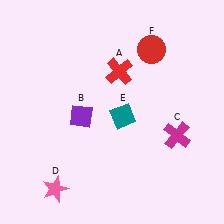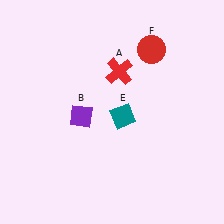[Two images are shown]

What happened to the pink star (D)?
The pink star (D) was removed in Image 2. It was in the bottom-left area of Image 1.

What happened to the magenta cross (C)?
The magenta cross (C) was removed in Image 2. It was in the bottom-right area of Image 1.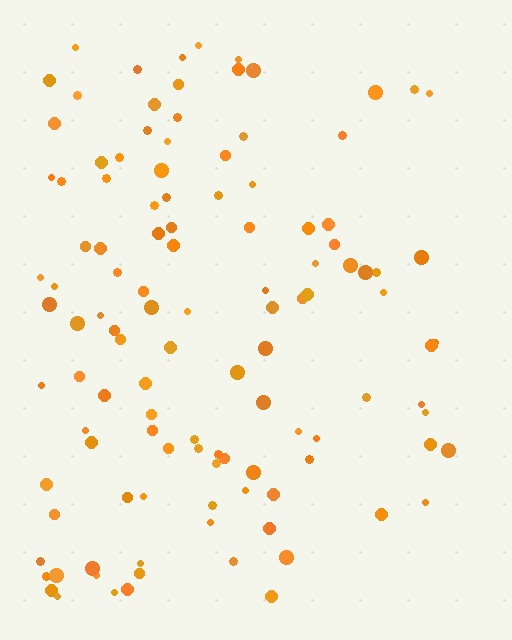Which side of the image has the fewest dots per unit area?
The right.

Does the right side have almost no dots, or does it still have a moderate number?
Still a moderate number, just noticeably fewer than the left.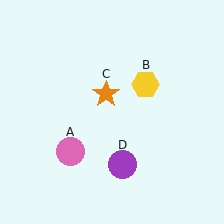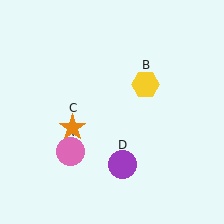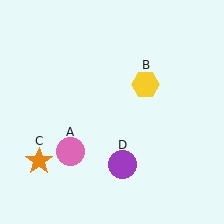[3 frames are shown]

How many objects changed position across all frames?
1 object changed position: orange star (object C).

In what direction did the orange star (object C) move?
The orange star (object C) moved down and to the left.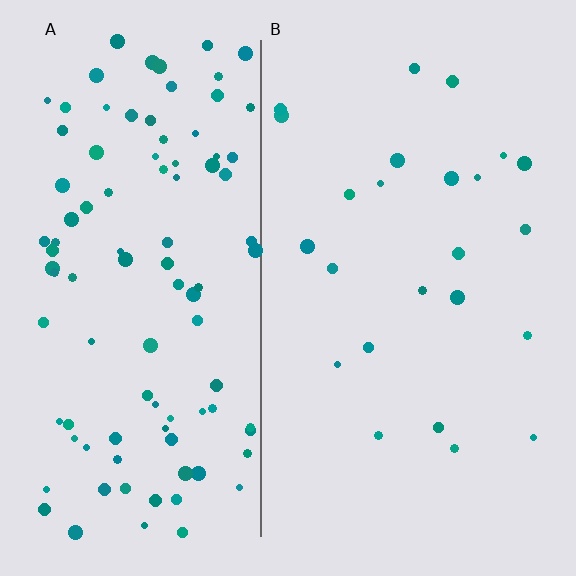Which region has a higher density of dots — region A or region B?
A (the left).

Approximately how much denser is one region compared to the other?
Approximately 4.1× — region A over region B.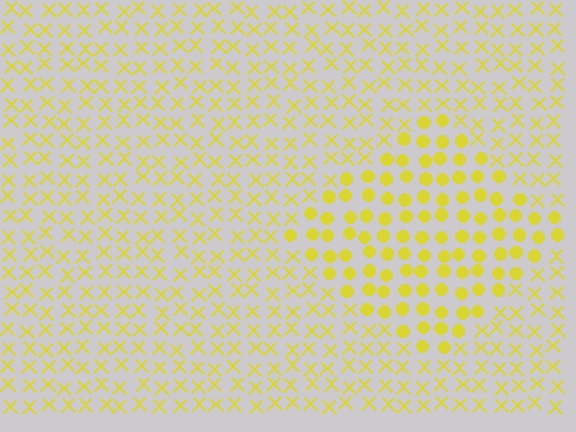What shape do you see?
I see a diamond.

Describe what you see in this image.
The image is filled with small yellow elements arranged in a uniform grid. A diamond-shaped region contains circles, while the surrounding area contains X marks. The boundary is defined purely by the change in element shape.